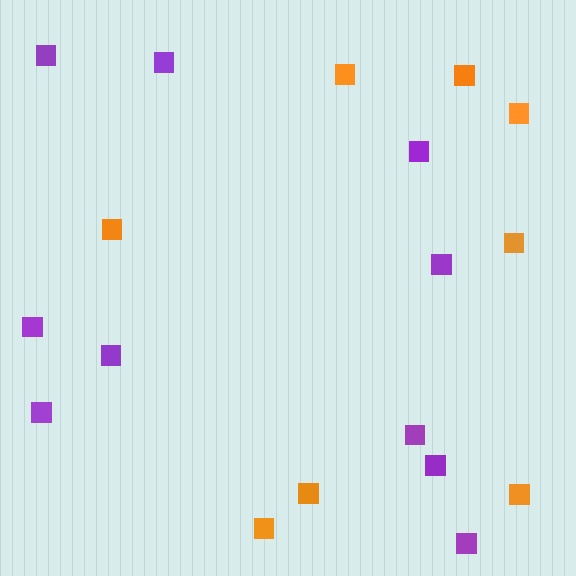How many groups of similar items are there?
There are 2 groups: one group of purple squares (10) and one group of orange squares (8).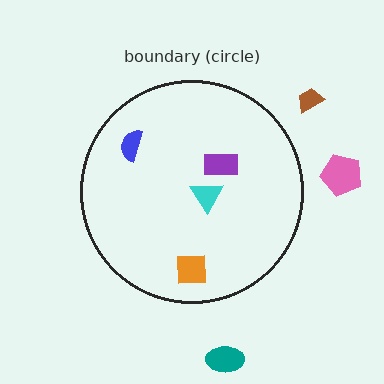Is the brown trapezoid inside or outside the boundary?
Outside.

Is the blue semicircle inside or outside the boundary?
Inside.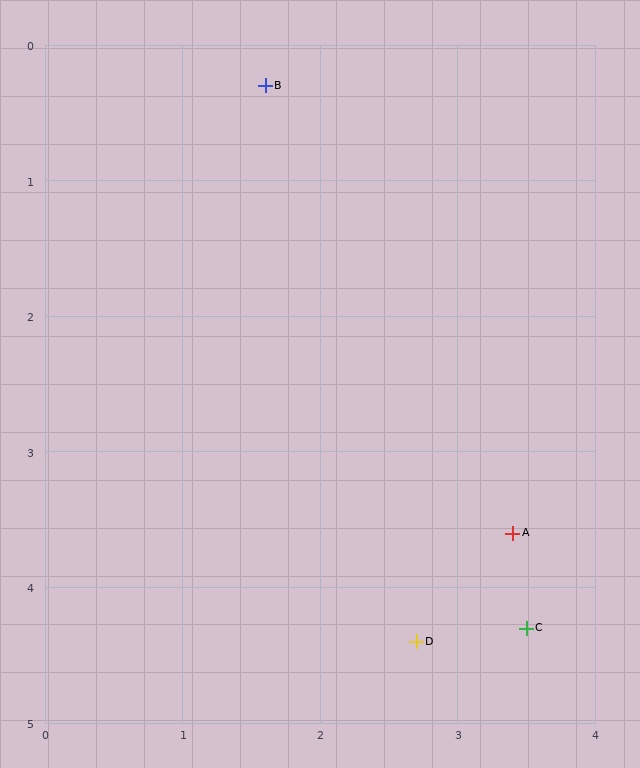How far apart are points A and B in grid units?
Points A and B are about 3.8 grid units apart.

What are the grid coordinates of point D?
Point D is at approximately (2.7, 4.4).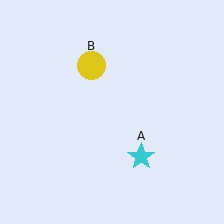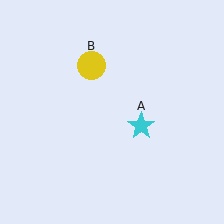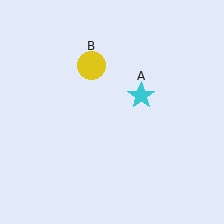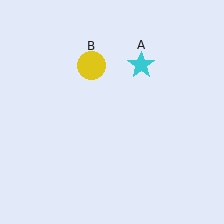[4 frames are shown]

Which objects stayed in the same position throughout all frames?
Yellow circle (object B) remained stationary.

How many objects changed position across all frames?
1 object changed position: cyan star (object A).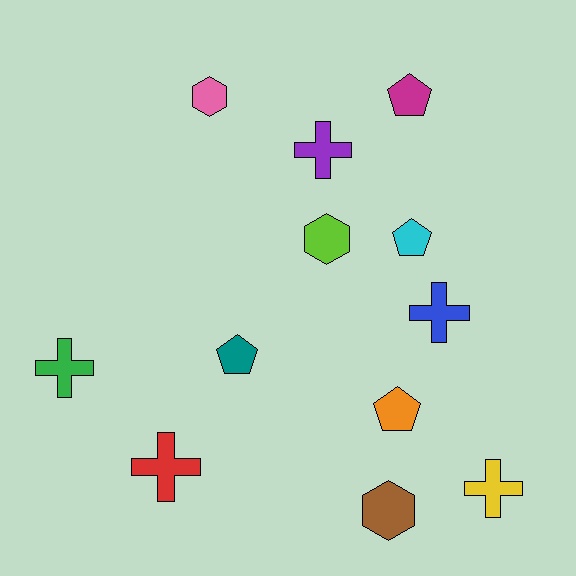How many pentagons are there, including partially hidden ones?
There are 4 pentagons.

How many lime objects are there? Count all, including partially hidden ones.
There is 1 lime object.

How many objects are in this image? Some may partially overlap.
There are 12 objects.